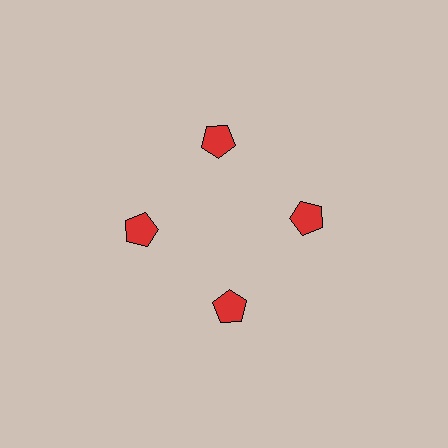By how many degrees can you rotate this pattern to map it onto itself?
The pattern maps onto itself every 90 degrees of rotation.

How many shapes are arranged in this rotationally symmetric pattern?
There are 4 shapes, arranged in 4 groups of 1.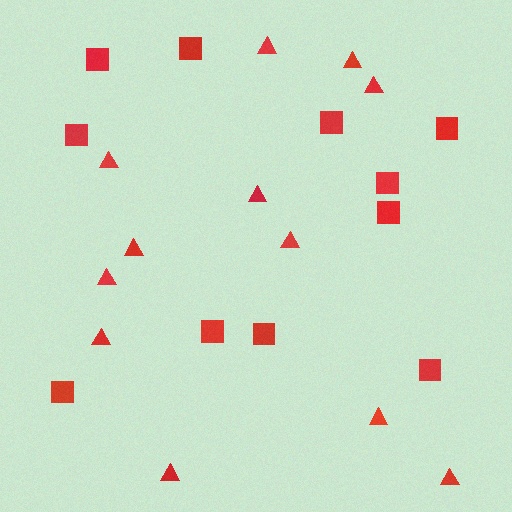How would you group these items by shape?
There are 2 groups: one group of triangles (12) and one group of squares (11).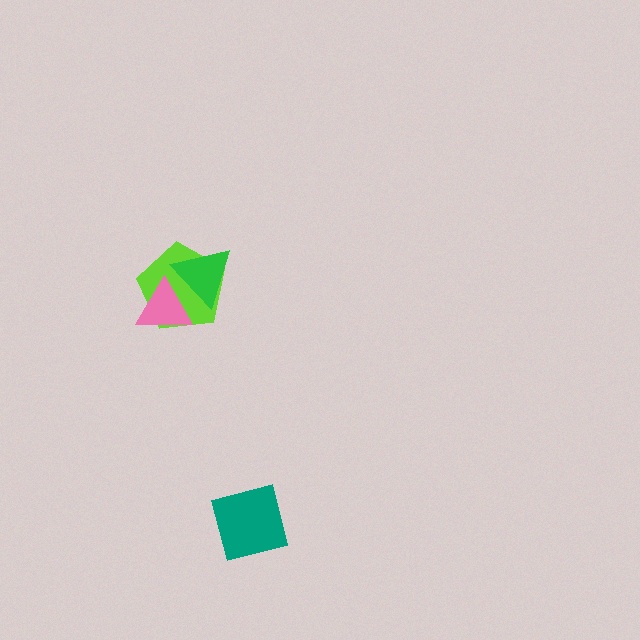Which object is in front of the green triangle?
The pink triangle is in front of the green triangle.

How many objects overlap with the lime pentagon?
2 objects overlap with the lime pentagon.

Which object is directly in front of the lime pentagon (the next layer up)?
The green triangle is directly in front of the lime pentagon.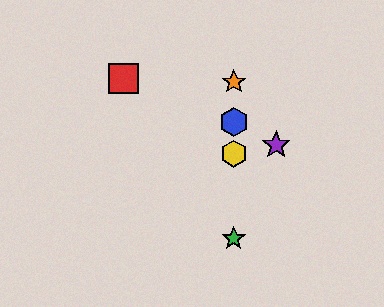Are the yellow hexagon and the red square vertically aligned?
No, the yellow hexagon is at x≈234 and the red square is at x≈123.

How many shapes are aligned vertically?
4 shapes (the blue hexagon, the green star, the yellow hexagon, the orange star) are aligned vertically.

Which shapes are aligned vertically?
The blue hexagon, the green star, the yellow hexagon, the orange star are aligned vertically.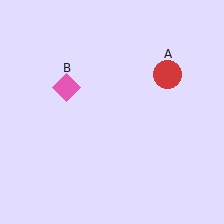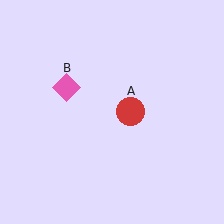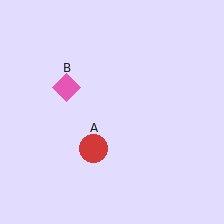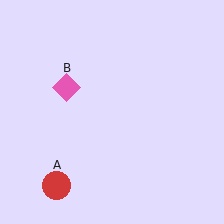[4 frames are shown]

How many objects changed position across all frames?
1 object changed position: red circle (object A).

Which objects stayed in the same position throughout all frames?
Pink diamond (object B) remained stationary.